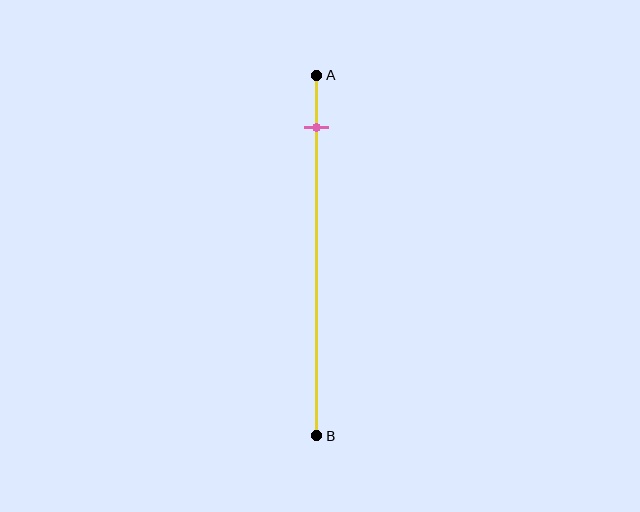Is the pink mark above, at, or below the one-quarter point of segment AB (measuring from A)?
The pink mark is above the one-quarter point of segment AB.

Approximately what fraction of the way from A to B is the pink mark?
The pink mark is approximately 15% of the way from A to B.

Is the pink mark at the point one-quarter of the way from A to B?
No, the mark is at about 15% from A, not at the 25% one-quarter point.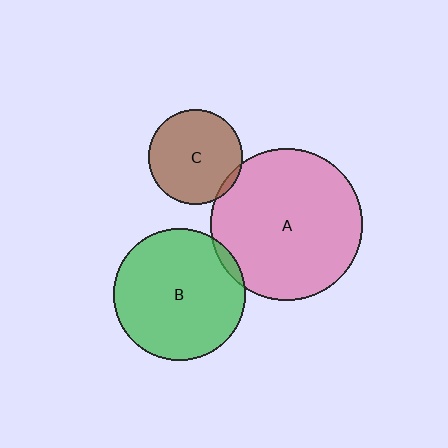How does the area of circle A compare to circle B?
Approximately 1.3 times.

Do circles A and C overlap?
Yes.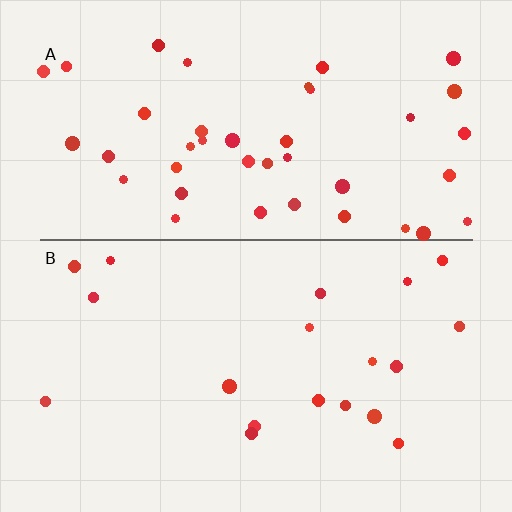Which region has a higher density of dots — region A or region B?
A (the top).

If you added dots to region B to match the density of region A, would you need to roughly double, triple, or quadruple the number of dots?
Approximately double.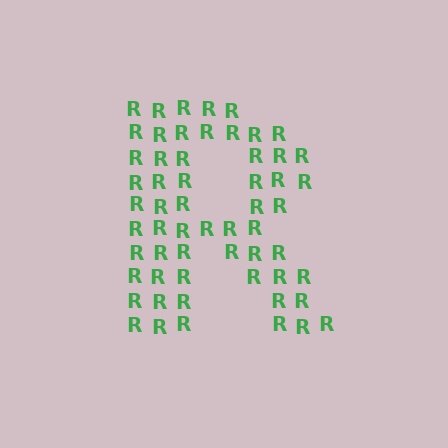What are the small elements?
The small elements are letter R's.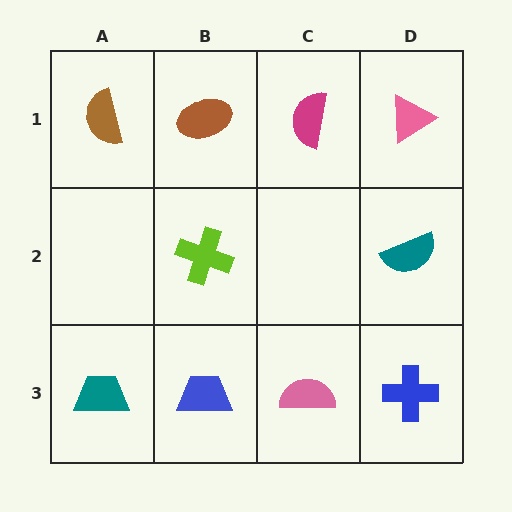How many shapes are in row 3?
4 shapes.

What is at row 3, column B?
A blue trapezoid.